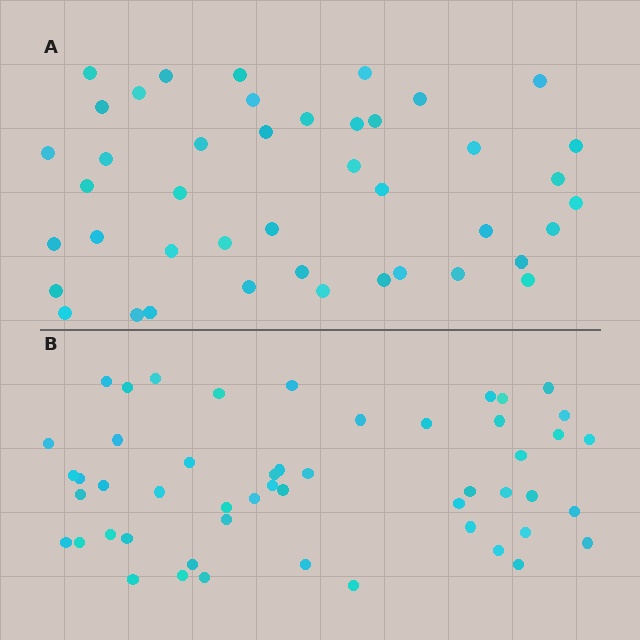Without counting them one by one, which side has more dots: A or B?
Region B (the bottom region) has more dots.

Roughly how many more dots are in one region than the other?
Region B has roughly 8 or so more dots than region A.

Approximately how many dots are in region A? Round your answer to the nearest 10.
About 40 dots. (The exact count is 43, which rounds to 40.)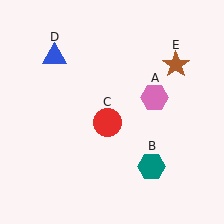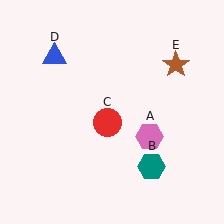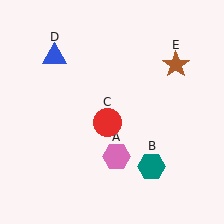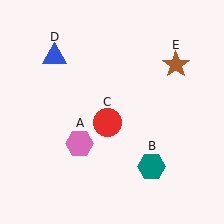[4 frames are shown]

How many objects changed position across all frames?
1 object changed position: pink hexagon (object A).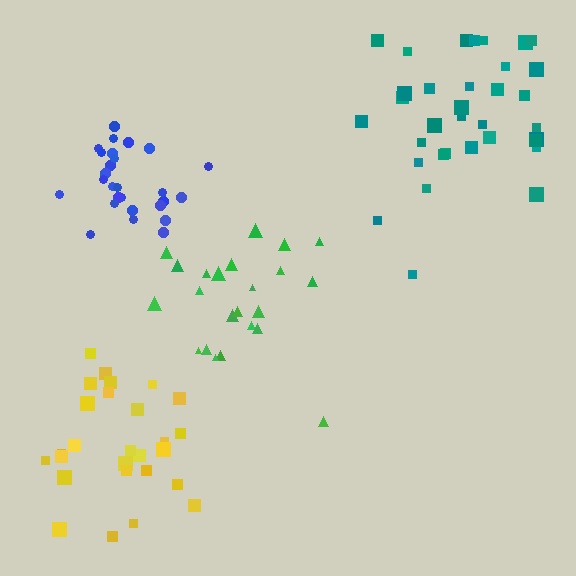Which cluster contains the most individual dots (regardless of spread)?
Teal (34).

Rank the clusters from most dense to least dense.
blue, green, yellow, teal.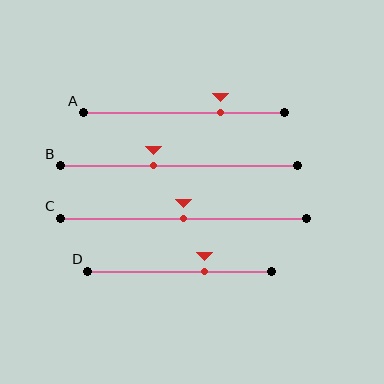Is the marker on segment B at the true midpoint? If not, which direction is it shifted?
No, the marker on segment B is shifted to the left by about 11% of the segment length.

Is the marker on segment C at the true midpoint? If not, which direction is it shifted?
Yes, the marker on segment C is at the true midpoint.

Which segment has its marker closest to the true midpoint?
Segment C has its marker closest to the true midpoint.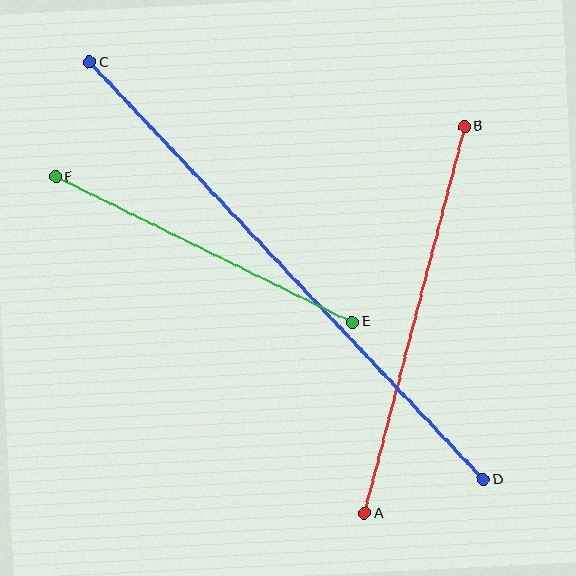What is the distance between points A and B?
The distance is approximately 399 pixels.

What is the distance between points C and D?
The distance is approximately 574 pixels.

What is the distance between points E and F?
The distance is approximately 331 pixels.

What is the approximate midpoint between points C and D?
The midpoint is at approximately (287, 271) pixels.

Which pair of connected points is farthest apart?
Points C and D are farthest apart.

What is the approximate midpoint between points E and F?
The midpoint is at approximately (204, 249) pixels.